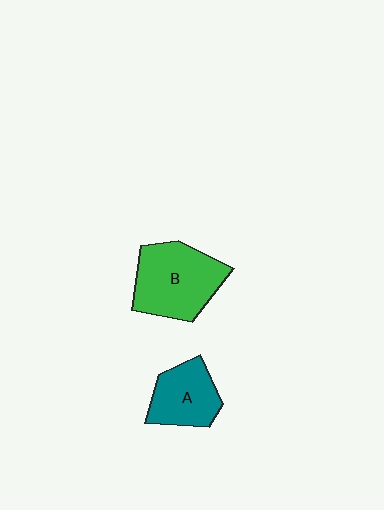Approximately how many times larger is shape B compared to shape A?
Approximately 1.5 times.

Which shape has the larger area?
Shape B (green).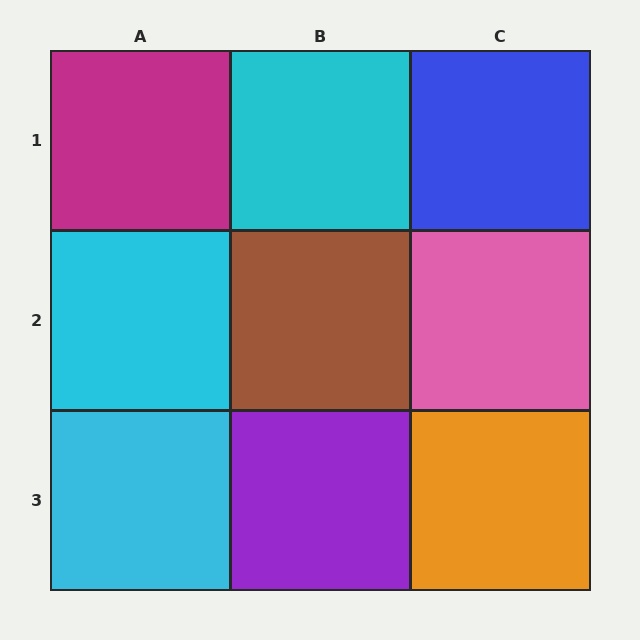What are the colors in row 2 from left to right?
Cyan, brown, pink.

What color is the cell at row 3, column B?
Purple.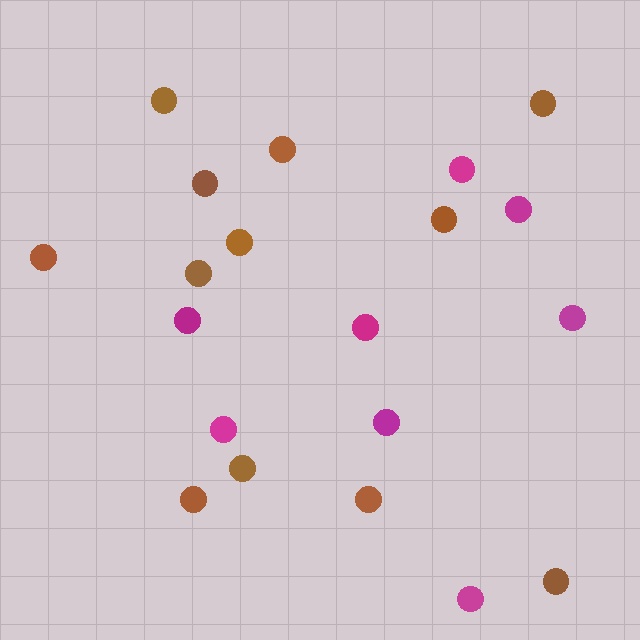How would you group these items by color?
There are 2 groups: one group of brown circles (12) and one group of magenta circles (8).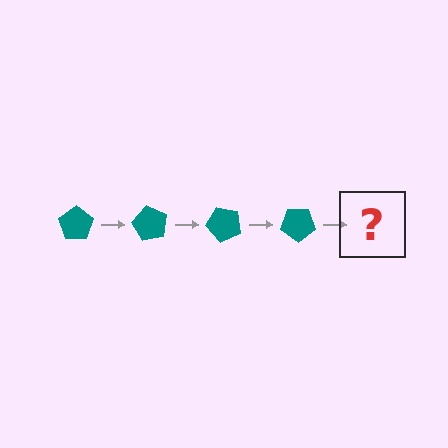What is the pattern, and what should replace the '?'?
The pattern is that the pentagon rotates 60 degrees each step. The '?' should be a teal pentagon rotated 240 degrees.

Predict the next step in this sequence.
The next step is a teal pentagon rotated 240 degrees.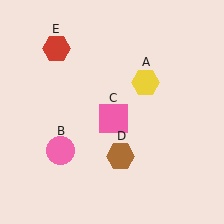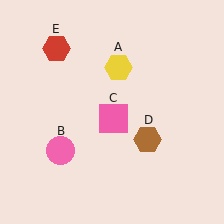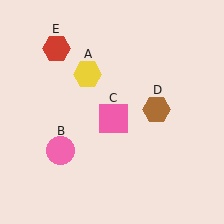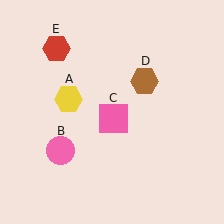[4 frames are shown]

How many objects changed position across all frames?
2 objects changed position: yellow hexagon (object A), brown hexagon (object D).